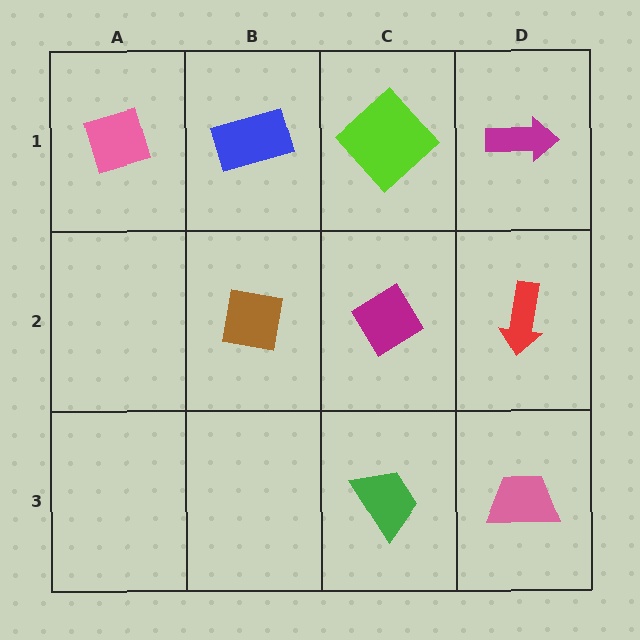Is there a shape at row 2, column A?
No, that cell is empty.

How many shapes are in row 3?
2 shapes.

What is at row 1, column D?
A magenta arrow.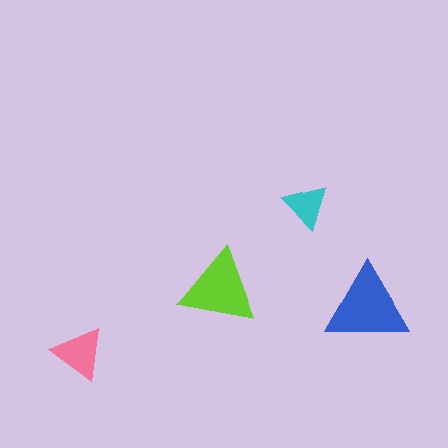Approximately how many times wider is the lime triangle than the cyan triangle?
About 1.5 times wider.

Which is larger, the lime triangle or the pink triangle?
The lime one.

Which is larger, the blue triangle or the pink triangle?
The blue one.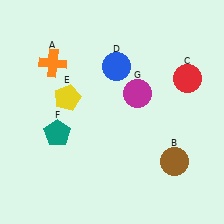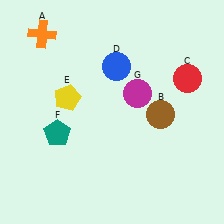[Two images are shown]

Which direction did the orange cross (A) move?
The orange cross (A) moved up.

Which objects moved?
The objects that moved are: the orange cross (A), the brown circle (B).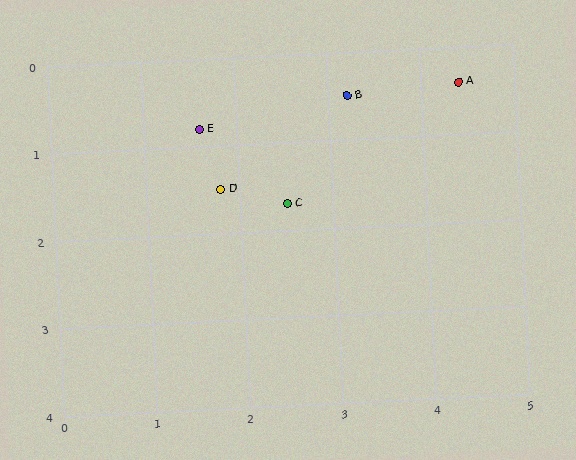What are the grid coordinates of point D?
Point D is at approximately (1.8, 1.5).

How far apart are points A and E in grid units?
Points A and E are about 2.8 grid units apart.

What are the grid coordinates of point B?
Point B is at approximately (3.2, 0.5).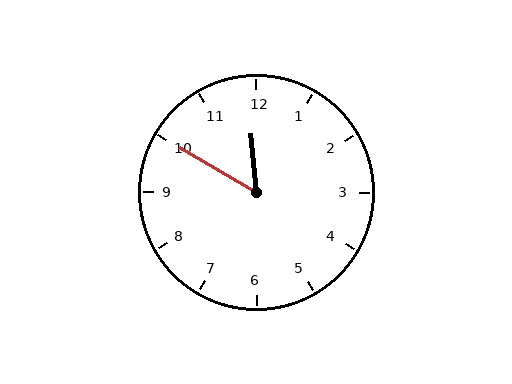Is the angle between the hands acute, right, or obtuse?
It is acute.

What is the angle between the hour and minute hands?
Approximately 55 degrees.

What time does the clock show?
11:50.